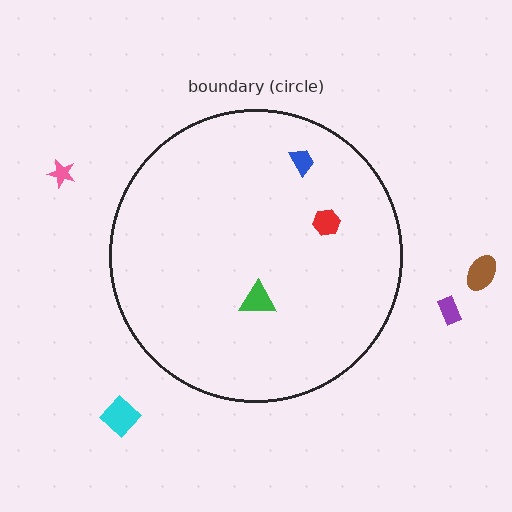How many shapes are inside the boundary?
3 inside, 4 outside.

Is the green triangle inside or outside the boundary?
Inside.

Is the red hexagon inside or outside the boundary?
Inside.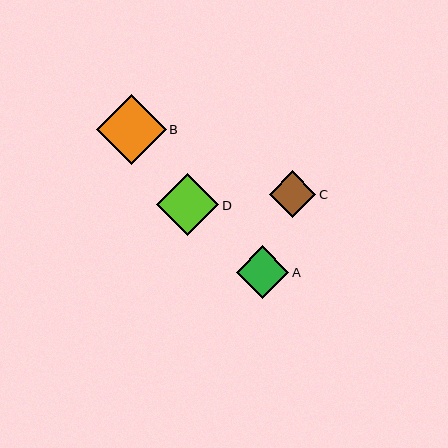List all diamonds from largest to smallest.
From largest to smallest: B, D, A, C.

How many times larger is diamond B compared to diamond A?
Diamond B is approximately 1.3 times the size of diamond A.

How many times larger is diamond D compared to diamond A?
Diamond D is approximately 1.2 times the size of diamond A.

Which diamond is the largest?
Diamond B is the largest with a size of approximately 70 pixels.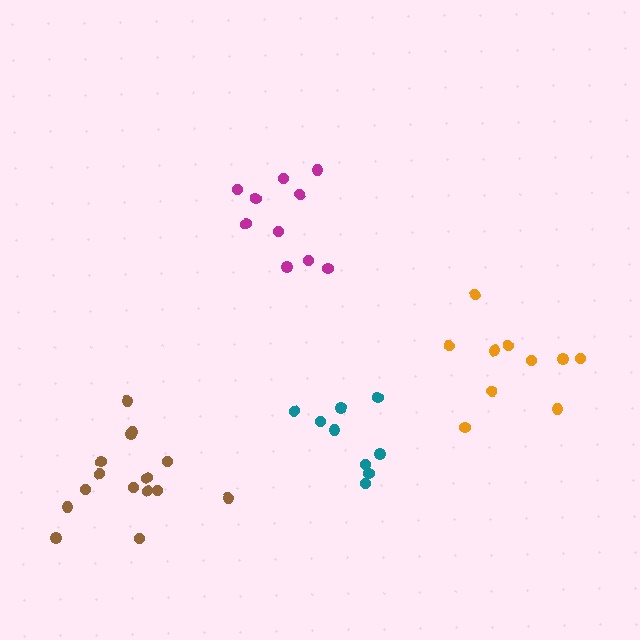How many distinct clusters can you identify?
There are 4 distinct clusters.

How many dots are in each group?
Group 1: 10 dots, Group 2: 9 dots, Group 3: 15 dots, Group 4: 10 dots (44 total).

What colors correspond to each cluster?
The clusters are colored: orange, teal, brown, magenta.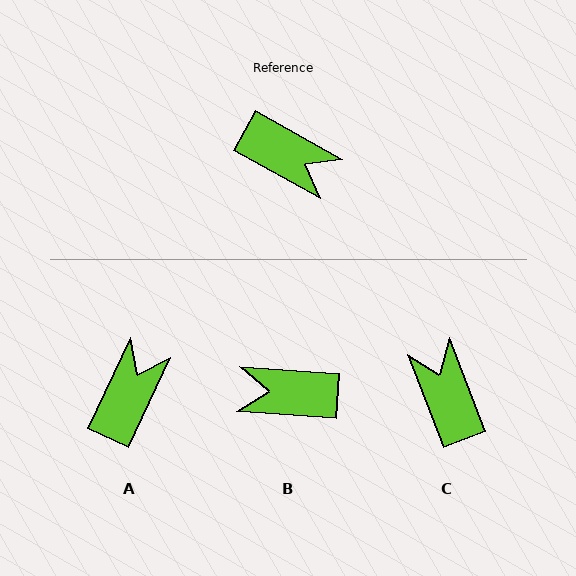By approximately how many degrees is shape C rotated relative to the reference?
Approximately 140 degrees counter-clockwise.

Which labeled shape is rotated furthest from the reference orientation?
B, about 155 degrees away.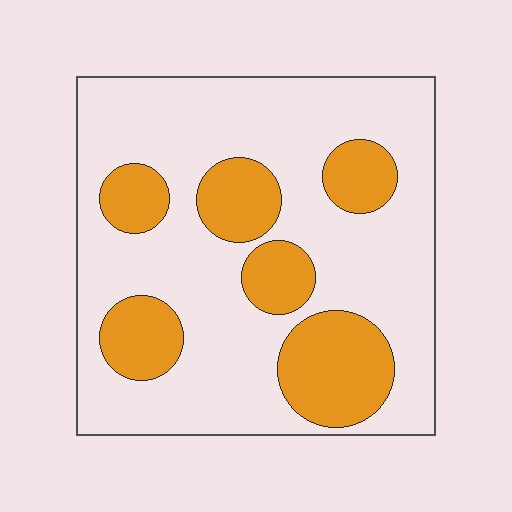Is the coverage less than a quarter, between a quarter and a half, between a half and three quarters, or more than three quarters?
Between a quarter and a half.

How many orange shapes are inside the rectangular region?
6.